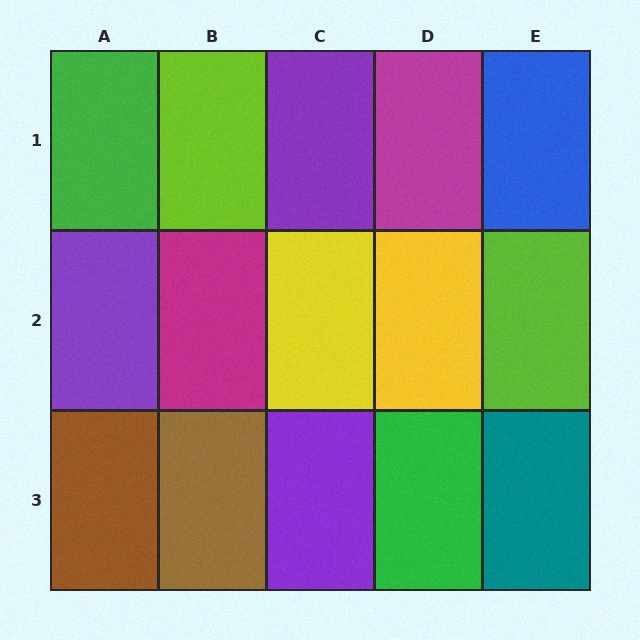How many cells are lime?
2 cells are lime.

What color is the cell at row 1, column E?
Blue.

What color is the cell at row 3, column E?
Teal.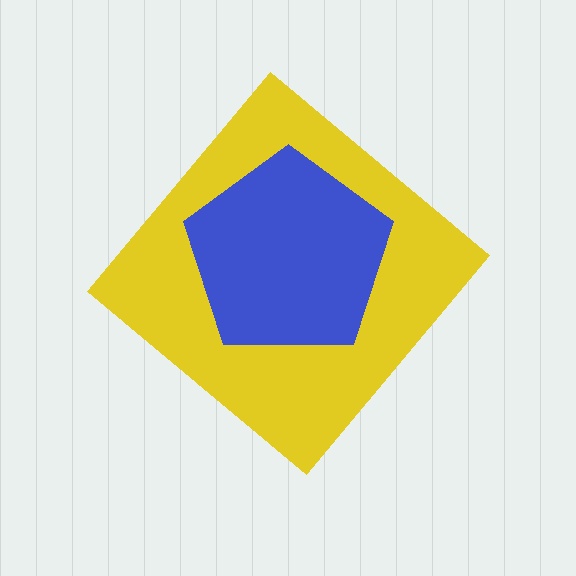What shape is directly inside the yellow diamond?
The blue pentagon.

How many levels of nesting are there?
2.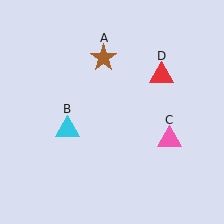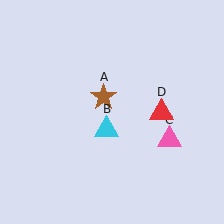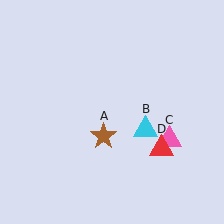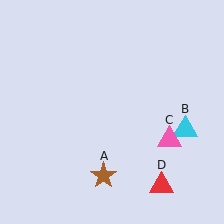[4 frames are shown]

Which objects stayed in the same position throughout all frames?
Pink triangle (object C) remained stationary.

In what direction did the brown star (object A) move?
The brown star (object A) moved down.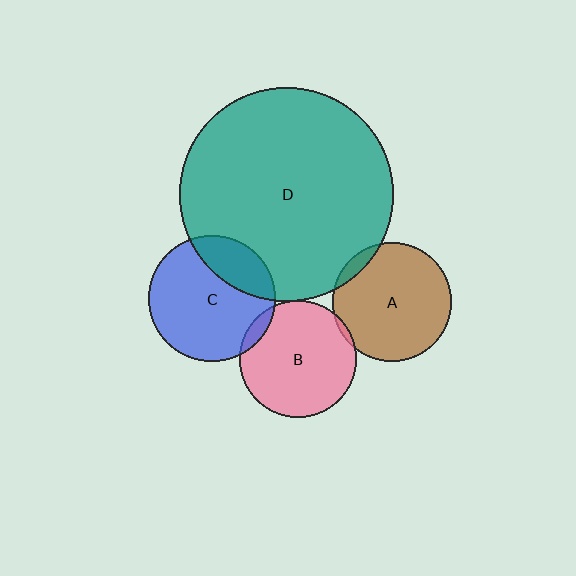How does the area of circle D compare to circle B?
Approximately 3.4 times.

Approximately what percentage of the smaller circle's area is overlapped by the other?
Approximately 5%.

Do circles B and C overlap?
Yes.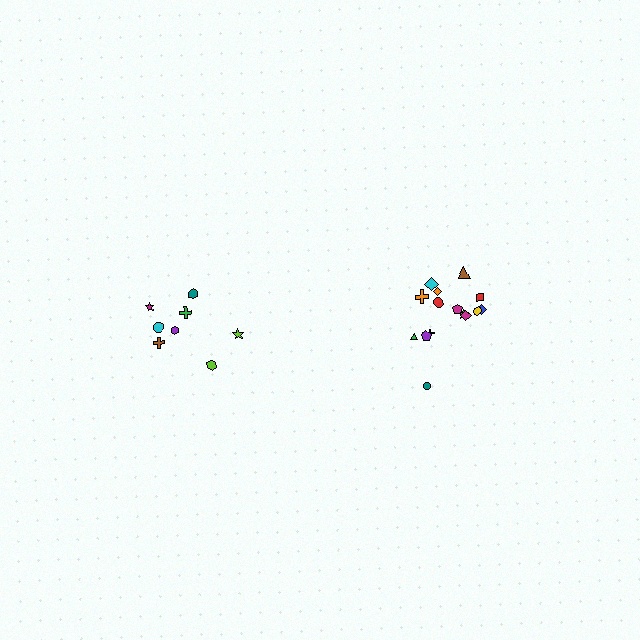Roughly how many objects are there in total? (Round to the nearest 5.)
Roughly 25 objects in total.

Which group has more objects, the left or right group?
The right group.